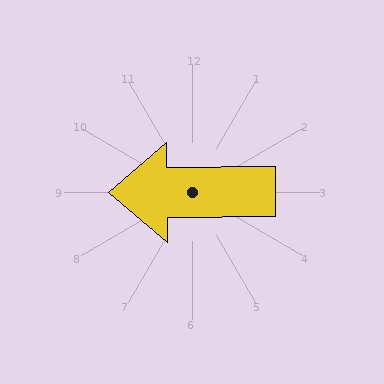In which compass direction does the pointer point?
West.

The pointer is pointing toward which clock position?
Roughly 9 o'clock.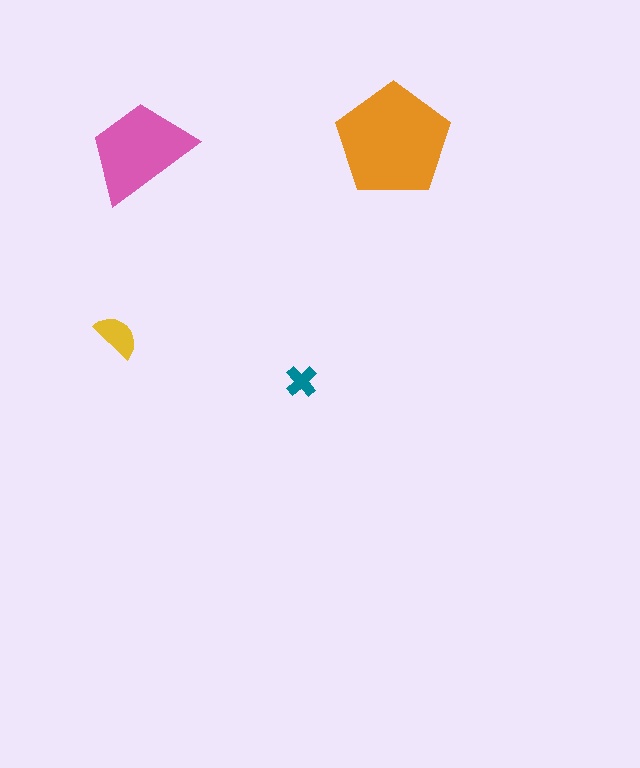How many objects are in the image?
There are 4 objects in the image.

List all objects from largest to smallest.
The orange pentagon, the pink trapezoid, the yellow semicircle, the teal cross.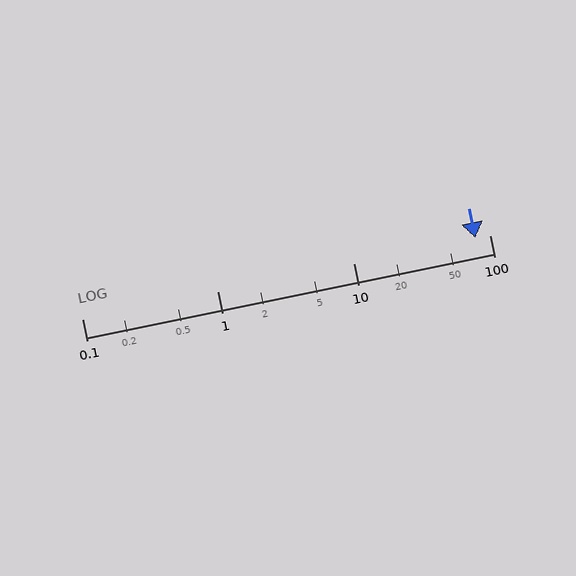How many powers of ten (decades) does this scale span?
The scale spans 3 decades, from 0.1 to 100.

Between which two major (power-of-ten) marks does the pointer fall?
The pointer is between 10 and 100.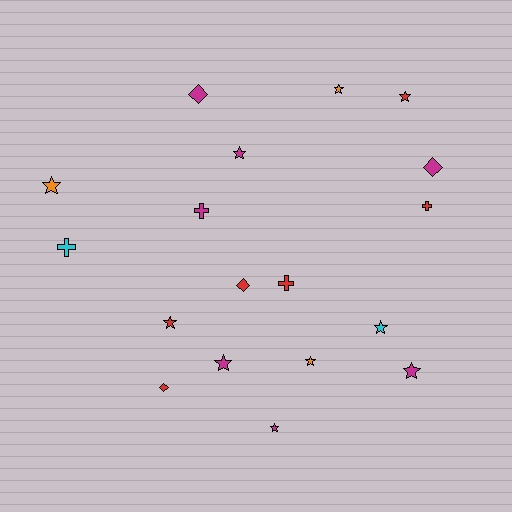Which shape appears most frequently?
Star, with 10 objects.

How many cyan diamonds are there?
There are no cyan diamonds.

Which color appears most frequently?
Magenta, with 7 objects.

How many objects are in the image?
There are 18 objects.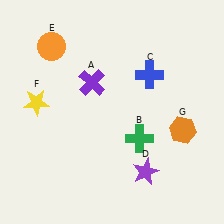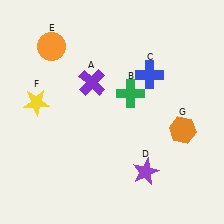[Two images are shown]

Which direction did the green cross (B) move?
The green cross (B) moved up.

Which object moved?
The green cross (B) moved up.